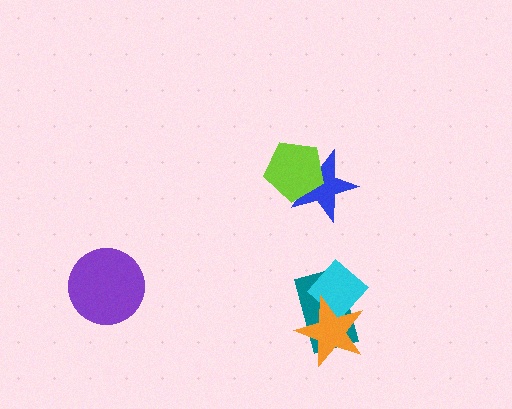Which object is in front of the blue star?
The lime pentagon is in front of the blue star.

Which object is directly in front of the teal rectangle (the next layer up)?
The cyan diamond is directly in front of the teal rectangle.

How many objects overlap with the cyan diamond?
2 objects overlap with the cyan diamond.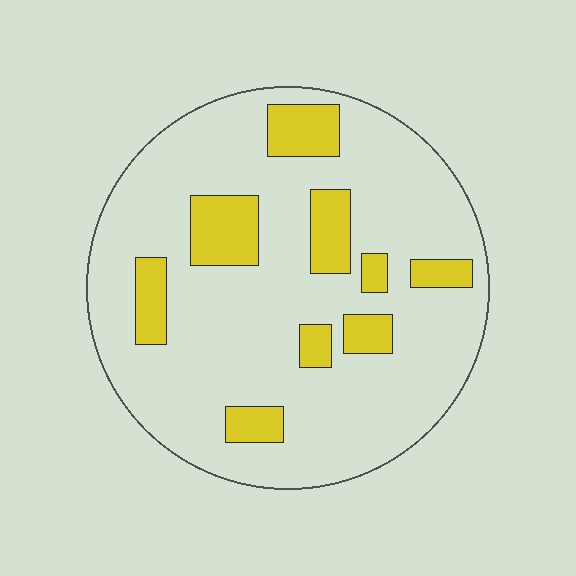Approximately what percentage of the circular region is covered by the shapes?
Approximately 20%.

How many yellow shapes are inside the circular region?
9.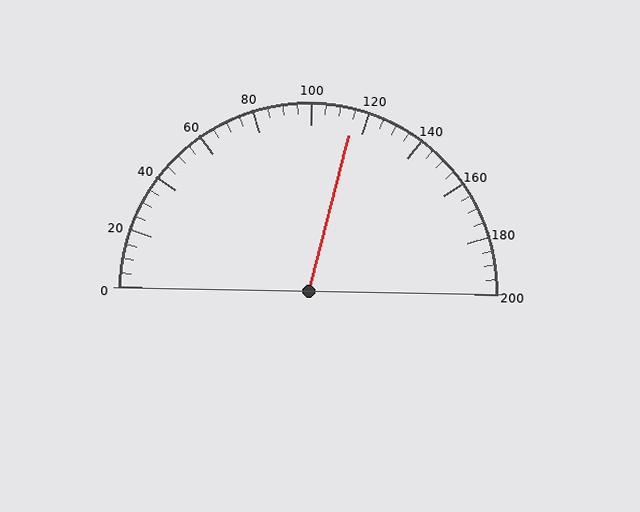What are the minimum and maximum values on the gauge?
The gauge ranges from 0 to 200.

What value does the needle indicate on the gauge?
The needle indicates approximately 115.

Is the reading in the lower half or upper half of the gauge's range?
The reading is in the upper half of the range (0 to 200).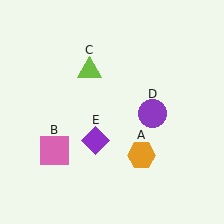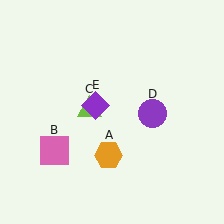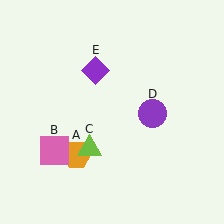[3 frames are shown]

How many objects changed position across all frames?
3 objects changed position: orange hexagon (object A), lime triangle (object C), purple diamond (object E).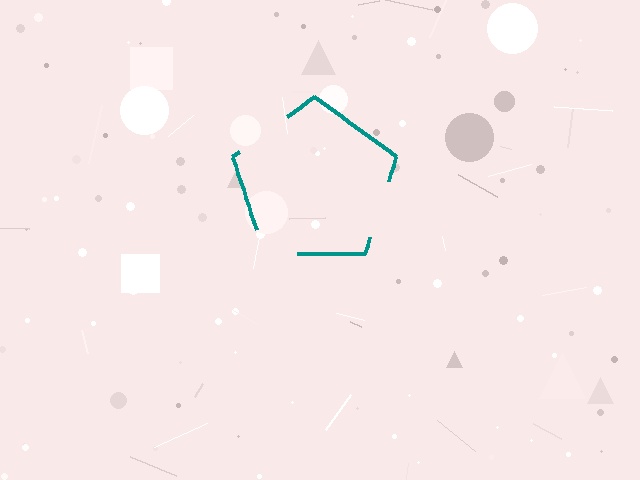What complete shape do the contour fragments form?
The contour fragments form a pentagon.